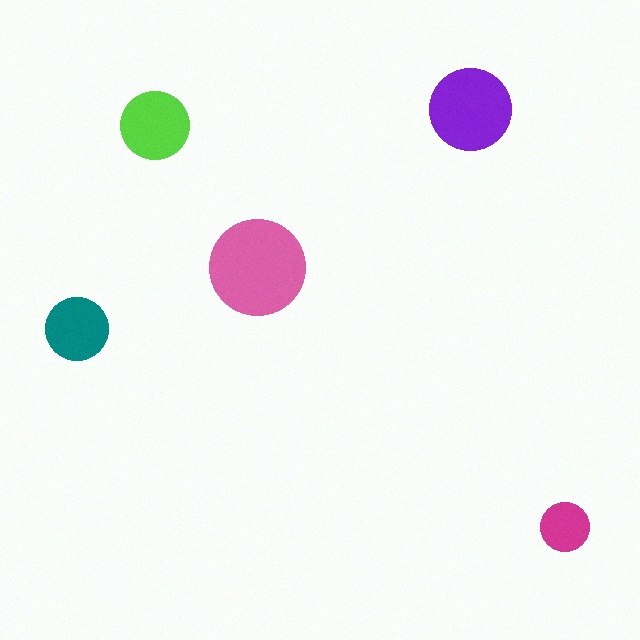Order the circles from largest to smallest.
the pink one, the purple one, the lime one, the teal one, the magenta one.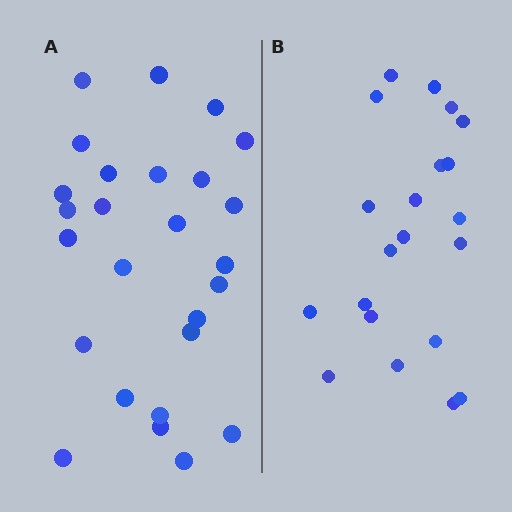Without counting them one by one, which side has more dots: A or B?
Region A (the left region) has more dots.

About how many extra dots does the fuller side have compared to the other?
Region A has about 5 more dots than region B.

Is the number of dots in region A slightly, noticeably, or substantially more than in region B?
Region A has only slightly more — the two regions are fairly close. The ratio is roughly 1.2 to 1.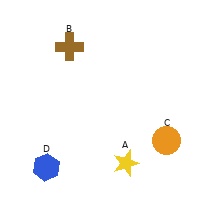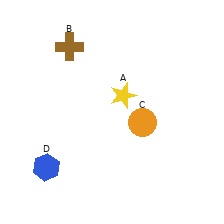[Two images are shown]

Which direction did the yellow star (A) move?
The yellow star (A) moved up.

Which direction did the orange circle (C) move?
The orange circle (C) moved left.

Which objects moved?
The objects that moved are: the yellow star (A), the orange circle (C).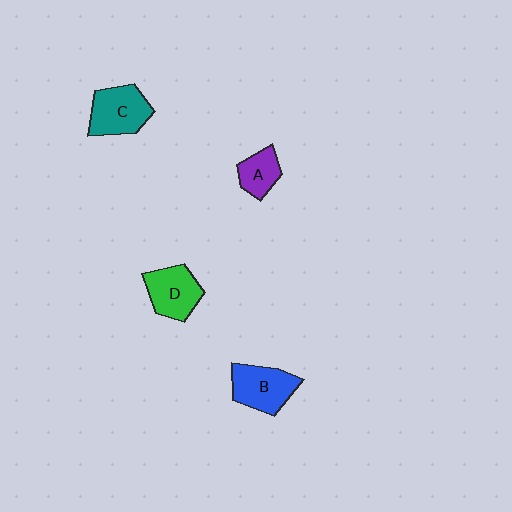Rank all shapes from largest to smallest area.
From largest to smallest: C (teal), B (blue), D (green), A (purple).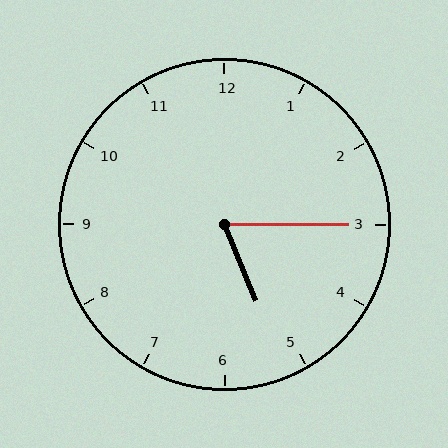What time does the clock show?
5:15.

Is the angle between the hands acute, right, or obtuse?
It is acute.